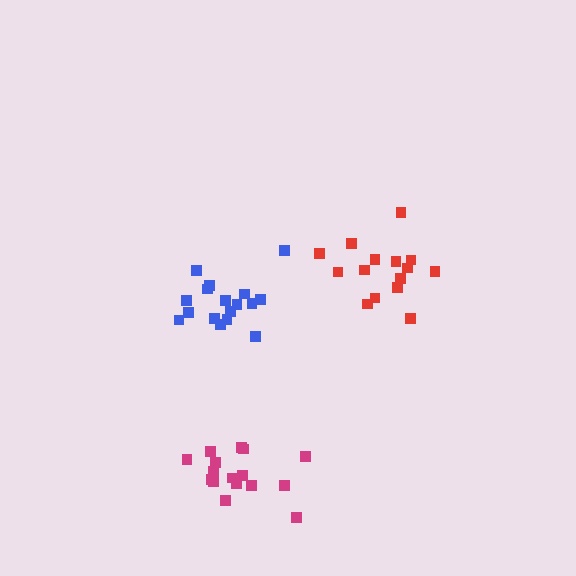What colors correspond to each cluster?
The clusters are colored: red, blue, magenta.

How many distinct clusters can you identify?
There are 3 distinct clusters.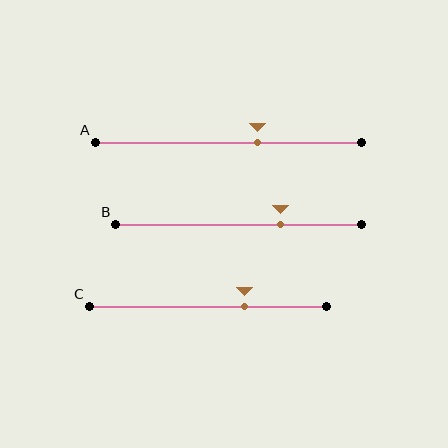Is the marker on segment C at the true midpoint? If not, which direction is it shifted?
No, the marker on segment C is shifted to the right by about 15% of the segment length.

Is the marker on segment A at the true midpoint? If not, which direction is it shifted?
No, the marker on segment A is shifted to the right by about 11% of the segment length.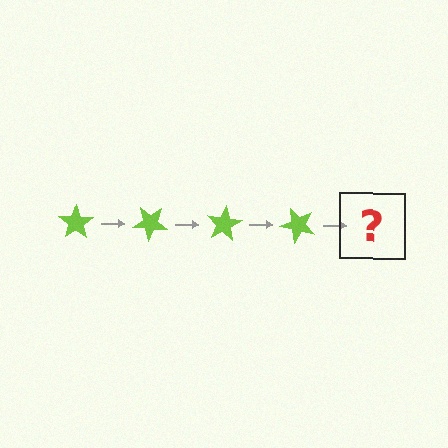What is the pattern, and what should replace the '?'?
The pattern is that the star rotates 40 degrees each step. The '?' should be a lime star rotated 160 degrees.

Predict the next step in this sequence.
The next step is a lime star rotated 160 degrees.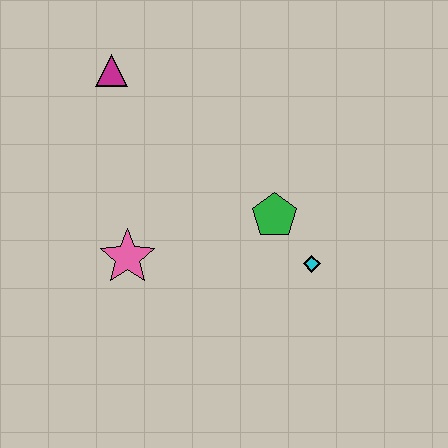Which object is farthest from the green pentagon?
The magenta triangle is farthest from the green pentagon.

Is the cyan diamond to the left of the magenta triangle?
No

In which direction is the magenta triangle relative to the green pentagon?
The magenta triangle is to the left of the green pentagon.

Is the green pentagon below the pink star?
No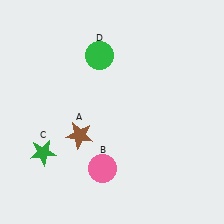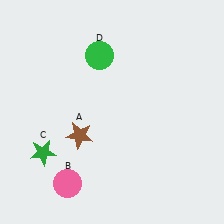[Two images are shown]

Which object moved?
The pink circle (B) moved left.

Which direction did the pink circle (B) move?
The pink circle (B) moved left.